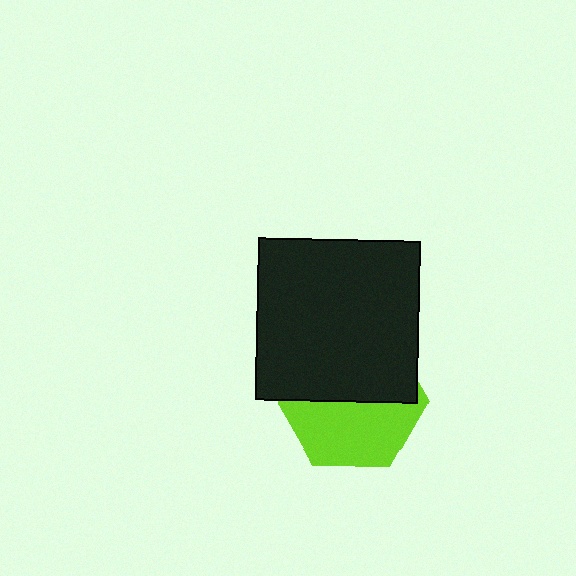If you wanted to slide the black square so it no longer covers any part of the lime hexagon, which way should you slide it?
Slide it up — that is the most direct way to separate the two shapes.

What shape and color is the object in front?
The object in front is a black square.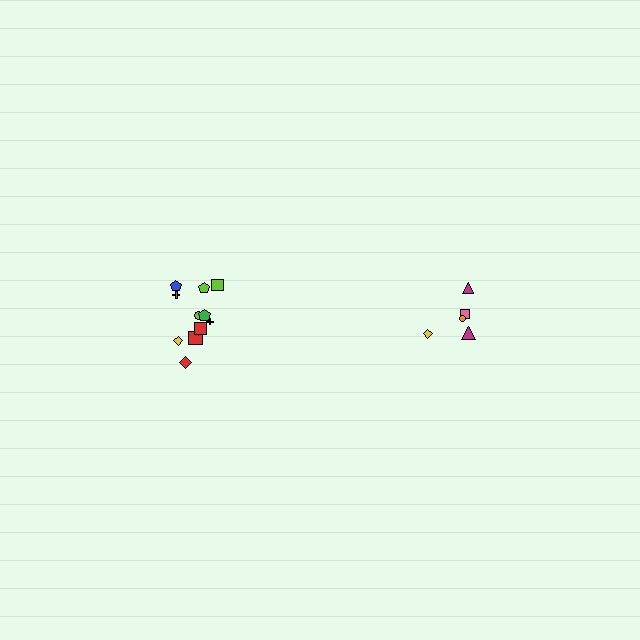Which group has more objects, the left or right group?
The left group.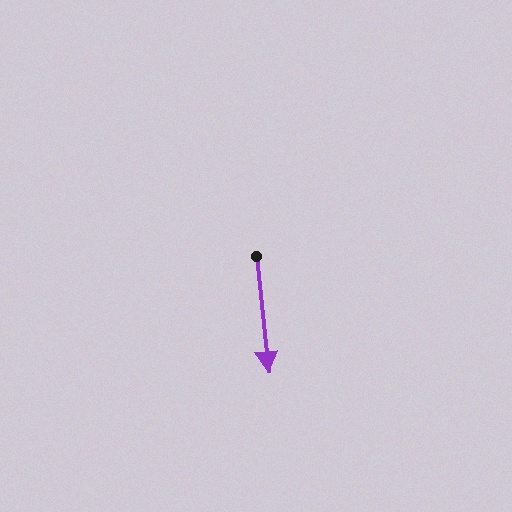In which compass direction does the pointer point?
South.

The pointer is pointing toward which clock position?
Roughly 6 o'clock.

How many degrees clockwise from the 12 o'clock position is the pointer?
Approximately 174 degrees.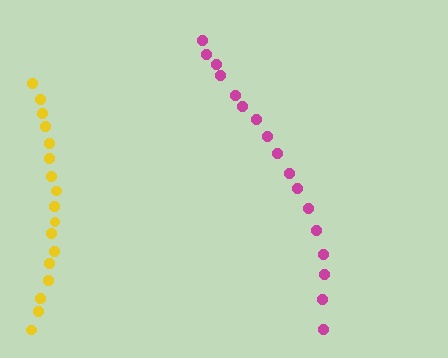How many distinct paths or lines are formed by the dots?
There are 2 distinct paths.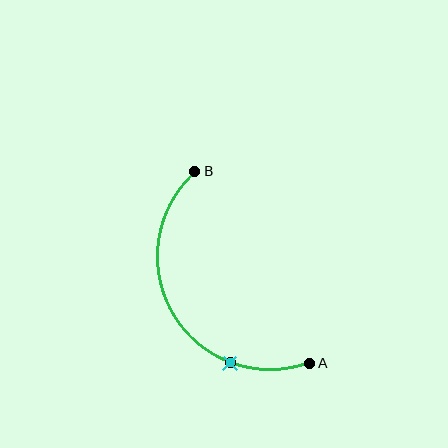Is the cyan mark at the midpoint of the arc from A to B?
No. The cyan mark lies on the arc but is closer to endpoint A. The arc midpoint would be at the point on the curve equidistant along the arc from both A and B.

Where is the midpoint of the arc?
The arc midpoint is the point on the curve farthest from the straight line joining A and B. It sits to the left of that line.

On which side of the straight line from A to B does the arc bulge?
The arc bulges to the left of the straight line connecting A and B.